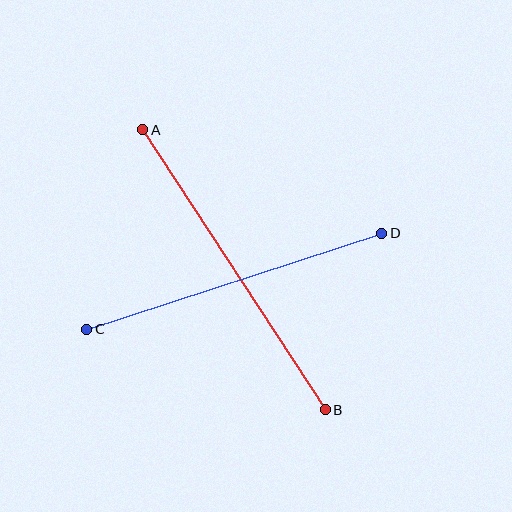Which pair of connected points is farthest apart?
Points A and B are farthest apart.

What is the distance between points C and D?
The distance is approximately 310 pixels.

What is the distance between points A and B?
The distance is approximately 334 pixels.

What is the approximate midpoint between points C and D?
The midpoint is at approximately (234, 281) pixels.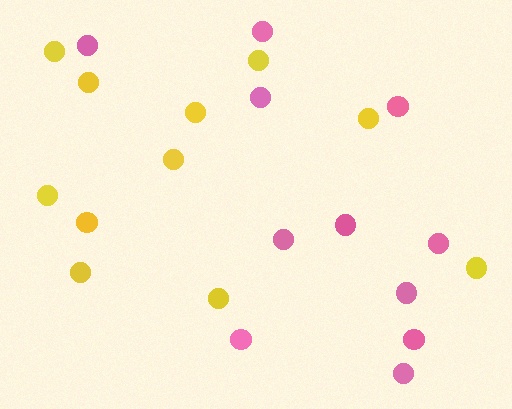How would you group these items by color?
There are 2 groups: one group of yellow circles (11) and one group of pink circles (11).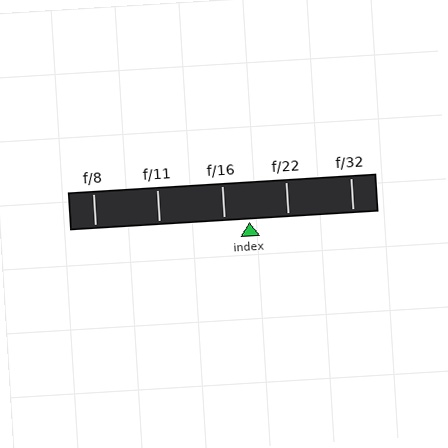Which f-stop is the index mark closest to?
The index mark is closest to f/16.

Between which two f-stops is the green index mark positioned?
The index mark is between f/16 and f/22.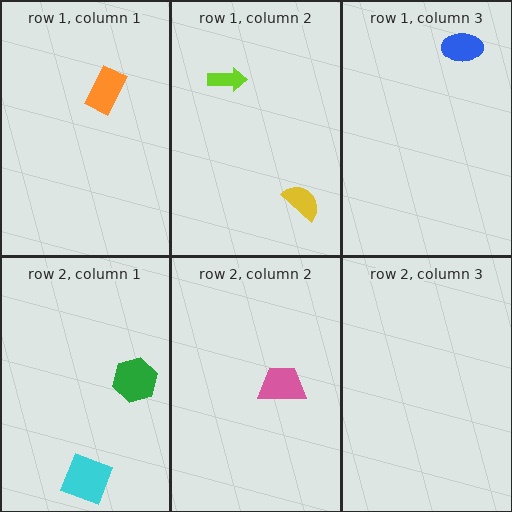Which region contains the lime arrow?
The row 1, column 2 region.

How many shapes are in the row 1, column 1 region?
1.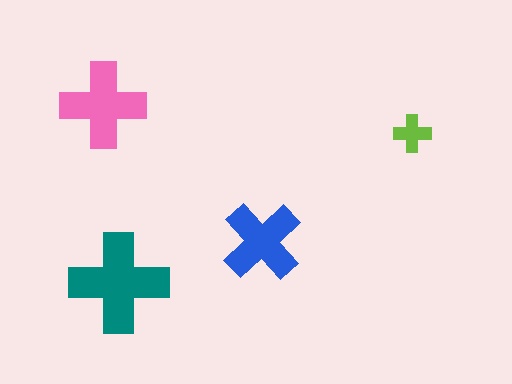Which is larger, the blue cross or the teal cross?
The teal one.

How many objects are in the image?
There are 4 objects in the image.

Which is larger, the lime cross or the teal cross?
The teal one.